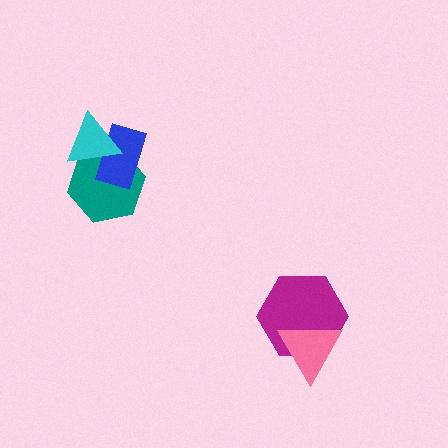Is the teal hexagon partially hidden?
Yes, it is partially covered by another shape.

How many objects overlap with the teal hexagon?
2 objects overlap with the teal hexagon.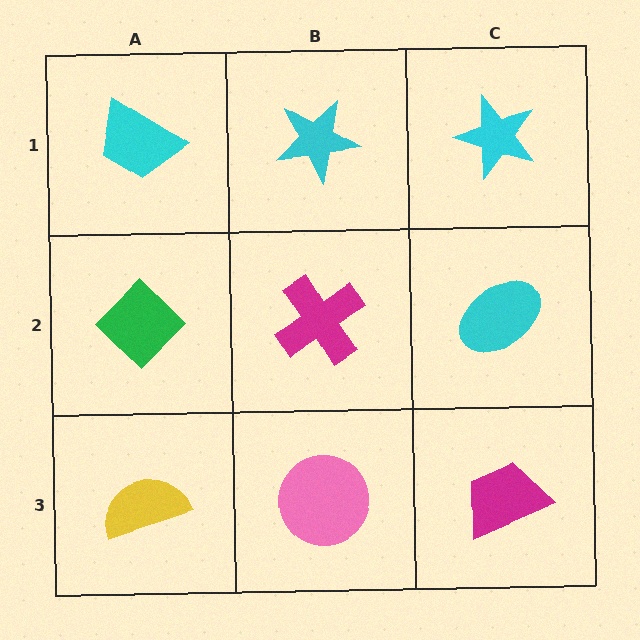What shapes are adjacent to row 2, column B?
A cyan star (row 1, column B), a pink circle (row 3, column B), a green diamond (row 2, column A), a cyan ellipse (row 2, column C).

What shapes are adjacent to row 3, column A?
A green diamond (row 2, column A), a pink circle (row 3, column B).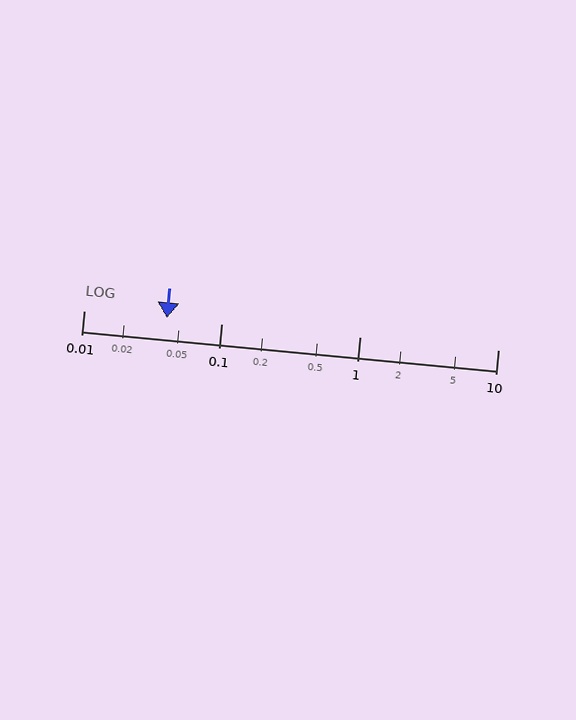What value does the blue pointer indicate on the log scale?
The pointer indicates approximately 0.04.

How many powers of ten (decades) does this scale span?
The scale spans 3 decades, from 0.01 to 10.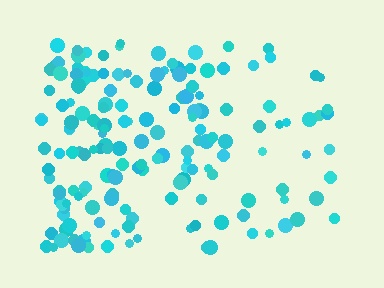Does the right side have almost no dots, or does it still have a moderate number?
Still a moderate number, just noticeably fewer than the left.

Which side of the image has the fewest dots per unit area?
The right.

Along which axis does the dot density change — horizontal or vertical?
Horizontal.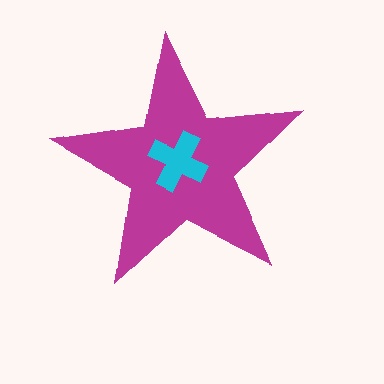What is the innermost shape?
The cyan cross.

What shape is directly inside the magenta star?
The cyan cross.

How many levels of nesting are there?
2.